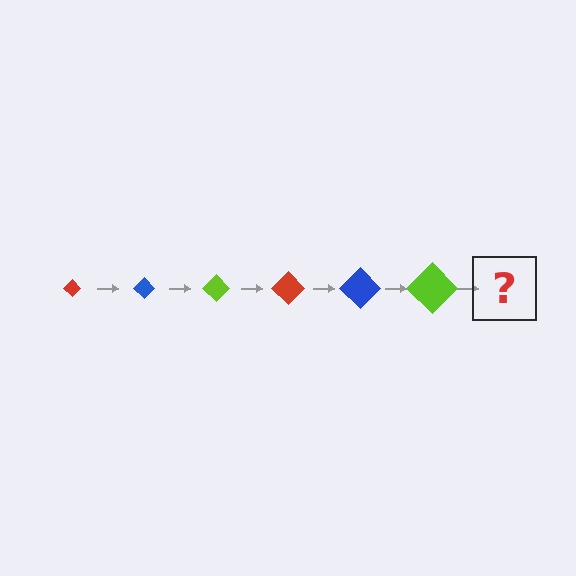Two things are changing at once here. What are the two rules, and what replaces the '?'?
The two rules are that the diamond grows larger each step and the color cycles through red, blue, and lime. The '?' should be a red diamond, larger than the previous one.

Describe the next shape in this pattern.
It should be a red diamond, larger than the previous one.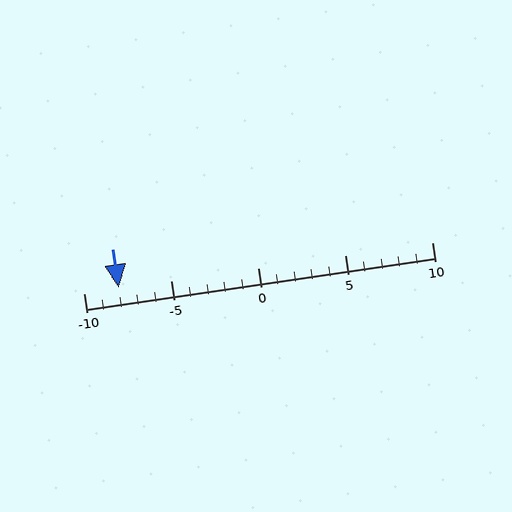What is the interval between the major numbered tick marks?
The major tick marks are spaced 5 units apart.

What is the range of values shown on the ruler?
The ruler shows values from -10 to 10.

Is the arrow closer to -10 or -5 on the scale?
The arrow is closer to -10.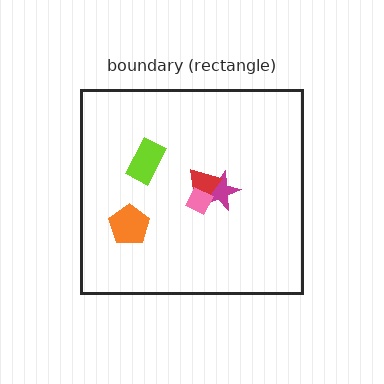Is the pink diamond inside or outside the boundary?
Inside.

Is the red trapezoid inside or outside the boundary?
Inside.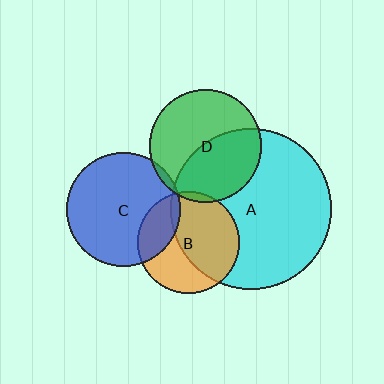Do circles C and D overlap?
Yes.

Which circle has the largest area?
Circle A (cyan).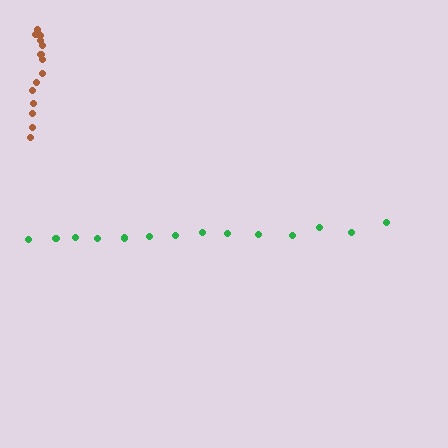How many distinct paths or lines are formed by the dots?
There are 2 distinct paths.